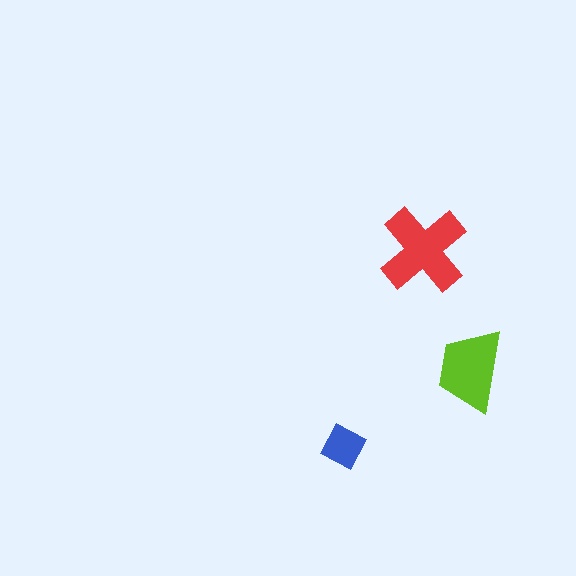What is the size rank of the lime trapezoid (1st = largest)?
2nd.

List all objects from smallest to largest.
The blue diamond, the lime trapezoid, the red cross.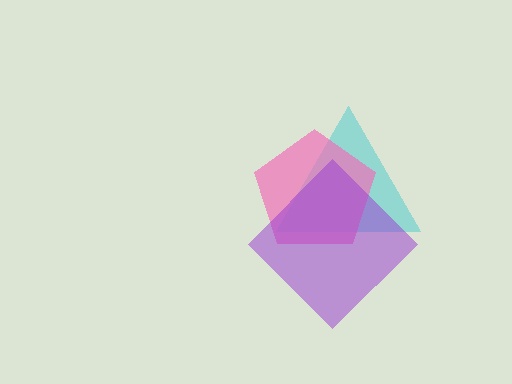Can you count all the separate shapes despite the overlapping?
Yes, there are 3 separate shapes.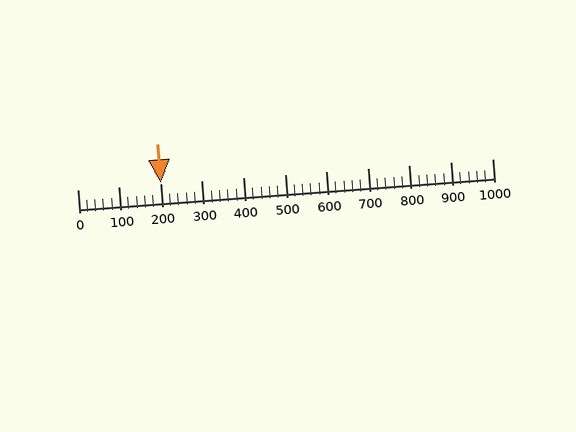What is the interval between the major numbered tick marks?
The major tick marks are spaced 100 units apart.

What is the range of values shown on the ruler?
The ruler shows values from 0 to 1000.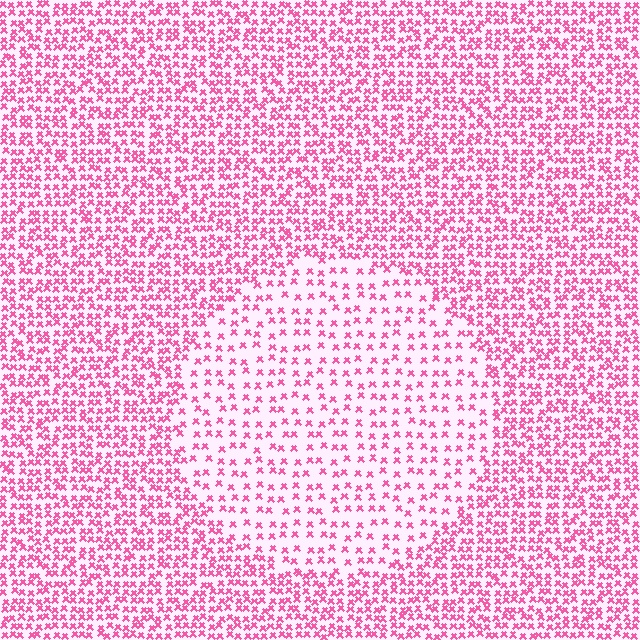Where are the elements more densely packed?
The elements are more densely packed outside the circle boundary.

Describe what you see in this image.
The image contains small pink elements arranged at two different densities. A circle-shaped region is visible where the elements are less densely packed than the surrounding area.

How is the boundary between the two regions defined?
The boundary is defined by a change in element density (approximately 2.1x ratio). All elements are the same color, size, and shape.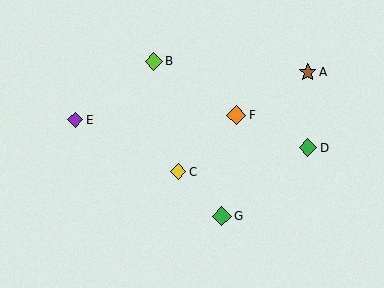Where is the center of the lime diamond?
The center of the lime diamond is at (154, 61).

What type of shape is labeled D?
Shape D is a green diamond.